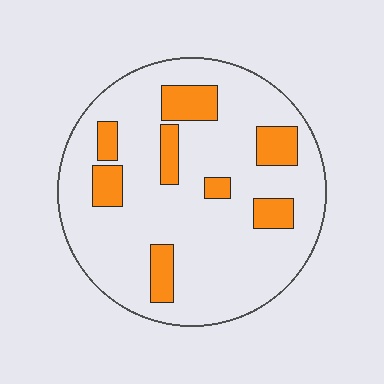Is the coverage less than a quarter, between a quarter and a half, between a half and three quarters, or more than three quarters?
Less than a quarter.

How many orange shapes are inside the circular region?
8.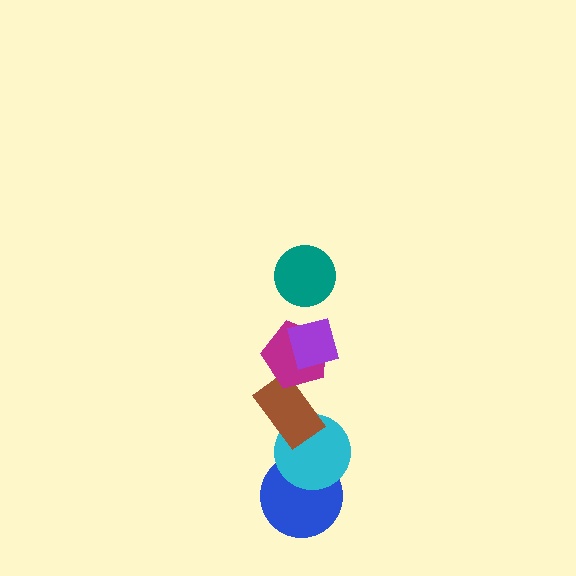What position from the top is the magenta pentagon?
The magenta pentagon is 3rd from the top.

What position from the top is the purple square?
The purple square is 2nd from the top.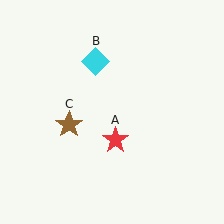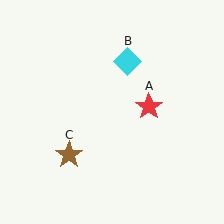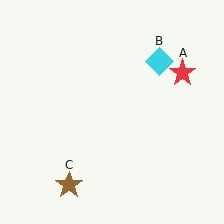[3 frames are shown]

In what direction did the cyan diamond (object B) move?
The cyan diamond (object B) moved right.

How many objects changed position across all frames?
3 objects changed position: red star (object A), cyan diamond (object B), brown star (object C).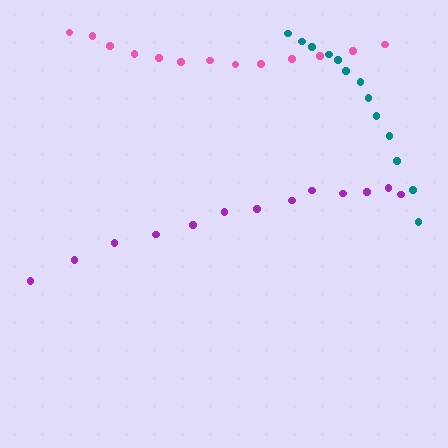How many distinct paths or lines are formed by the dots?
There are 3 distinct paths.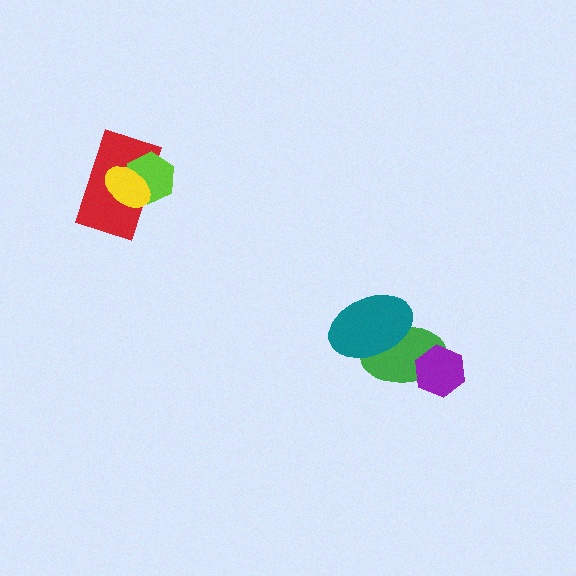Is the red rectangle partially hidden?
Yes, it is partially covered by another shape.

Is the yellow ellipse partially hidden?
No, no other shape covers it.